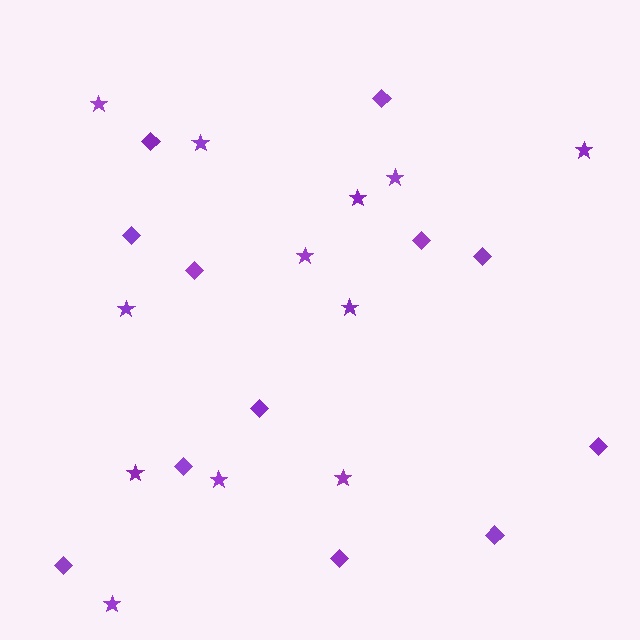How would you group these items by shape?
There are 2 groups: one group of stars (12) and one group of diamonds (12).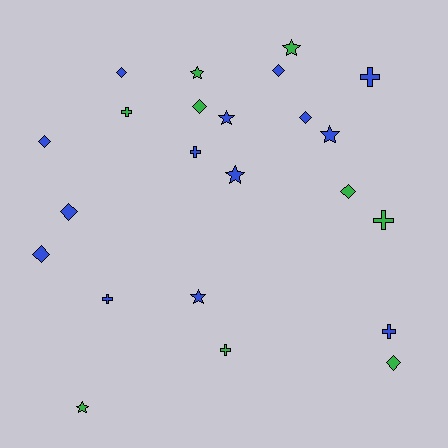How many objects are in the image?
There are 23 objects.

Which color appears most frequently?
Blue, with 14 objects.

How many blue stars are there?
There are 4 blue stars.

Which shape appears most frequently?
Diamond, with 9 objects.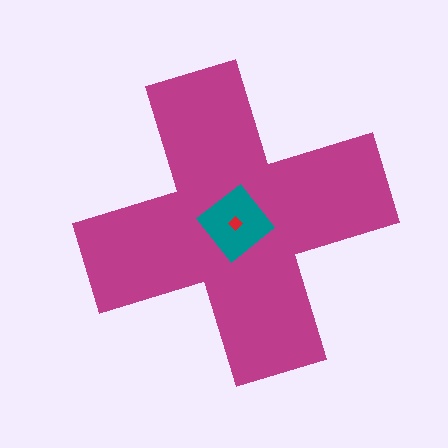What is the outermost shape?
The magenta cross.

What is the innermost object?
The red diamond.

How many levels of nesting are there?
3.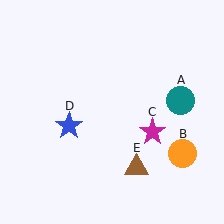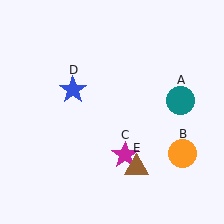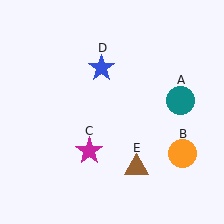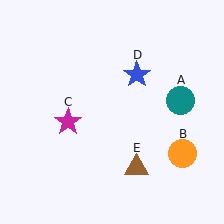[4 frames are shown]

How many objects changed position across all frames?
2 objects changed position: magenta star (object C), blue star (object D).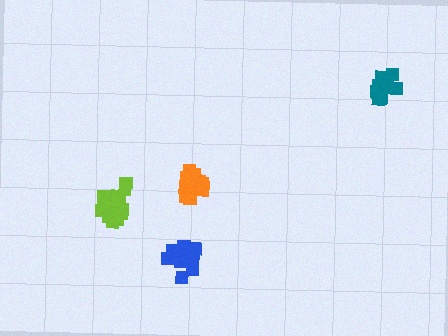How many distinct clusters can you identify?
There are 4 distinct clusters.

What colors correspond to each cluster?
The clusters are colored: lime, teal, blue, orange.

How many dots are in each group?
Group 1: 19 dots, Group 2: 15 dots, Group 3: 18 dots, Group 4: 15 dots (67 total).